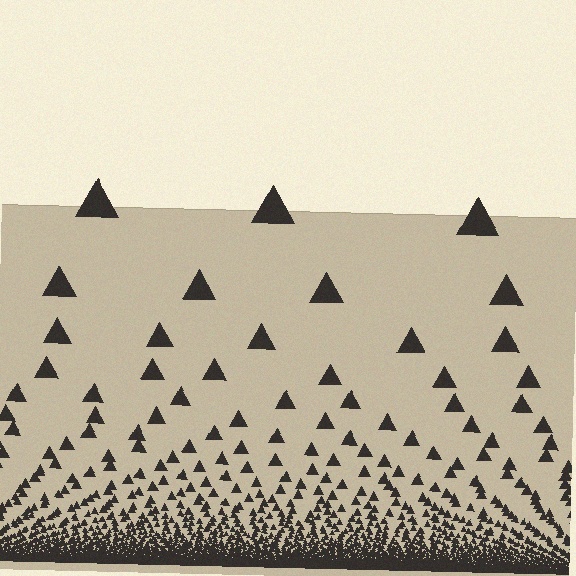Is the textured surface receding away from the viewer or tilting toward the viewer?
The surface appears to tilt toward the viewer. Texture elements get larger and sparser toward the top.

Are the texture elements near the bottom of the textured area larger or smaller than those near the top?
Smaller. The gradient is inverted — elements near the bottom are smaller and denser.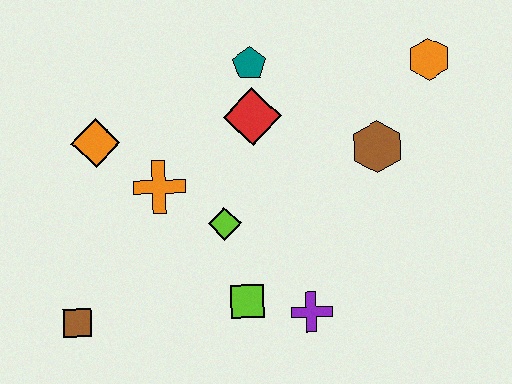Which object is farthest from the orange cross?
The orange hexagon is farthest from the orange cross.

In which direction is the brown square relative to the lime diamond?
The brown square is to the left of the lime diamond.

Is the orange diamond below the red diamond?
Yes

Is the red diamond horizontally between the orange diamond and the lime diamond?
No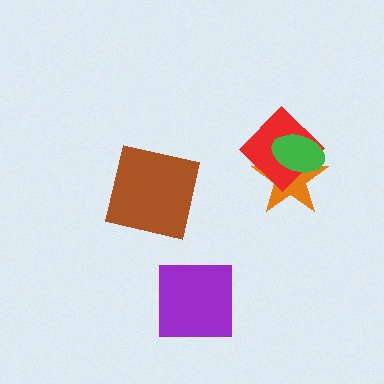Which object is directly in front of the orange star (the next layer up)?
The red diamond is directly in front of the orange star.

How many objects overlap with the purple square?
0 objects overlap with the purple square.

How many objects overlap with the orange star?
2 objects overlap with the orange star.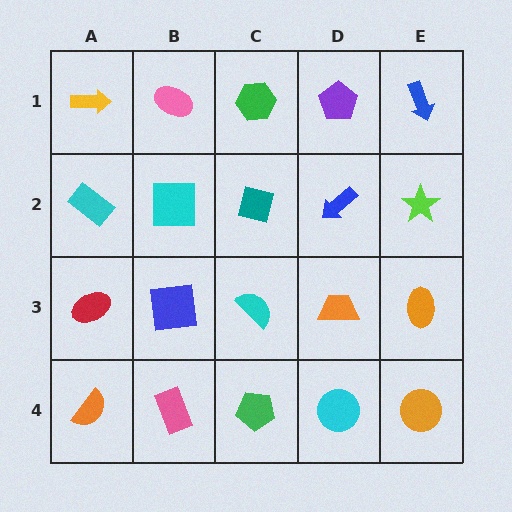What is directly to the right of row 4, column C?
A cyan circle.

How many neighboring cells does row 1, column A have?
2.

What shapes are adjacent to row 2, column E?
A blue arrow (row 1, column E), an orange ellipse (row 3, column E), a blue arrow (row 2, column D).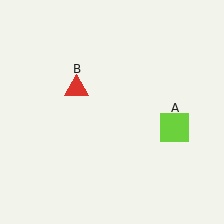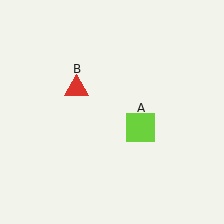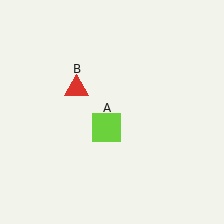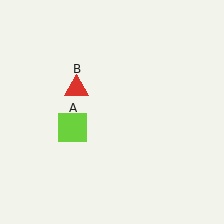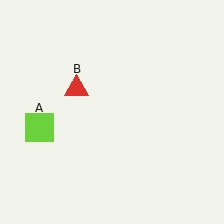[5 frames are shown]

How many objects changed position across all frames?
1 object changed position: lime square (object A).